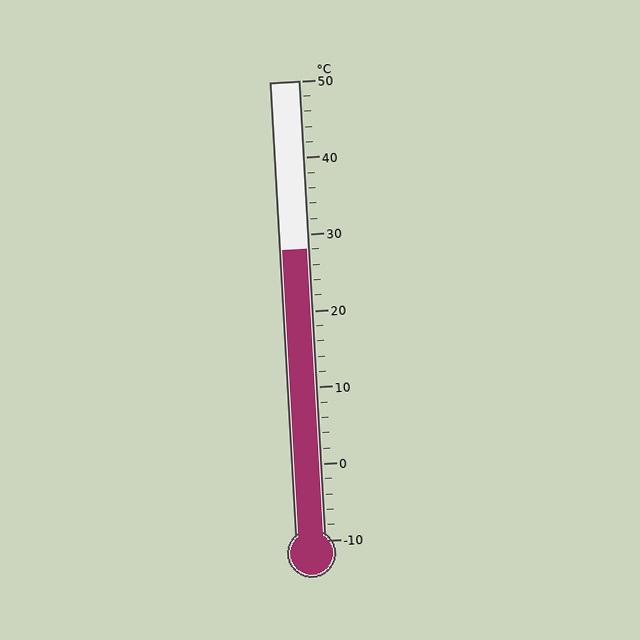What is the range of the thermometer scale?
The thermometer scale ranges from -10°C to 50°C.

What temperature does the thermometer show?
The thermometer shows approximately 28°C.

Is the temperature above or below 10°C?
The temperature is above 10°C.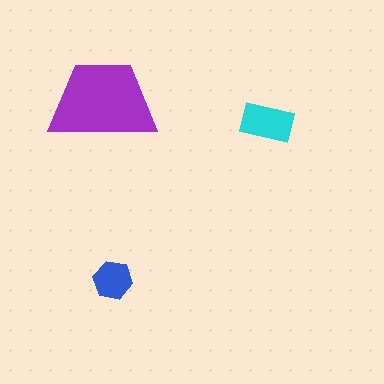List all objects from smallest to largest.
The blue hexagon, the cyan rectangle, the purple trapezoid.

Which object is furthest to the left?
The purple trapezoid is leftmost.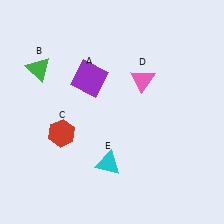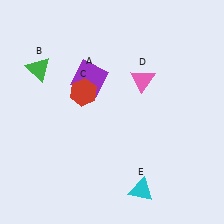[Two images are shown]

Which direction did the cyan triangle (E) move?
The cyan triangle (E) moved right.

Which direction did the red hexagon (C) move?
The red hexagon (C) moved up.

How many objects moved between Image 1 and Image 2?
2 objects moved between the two images.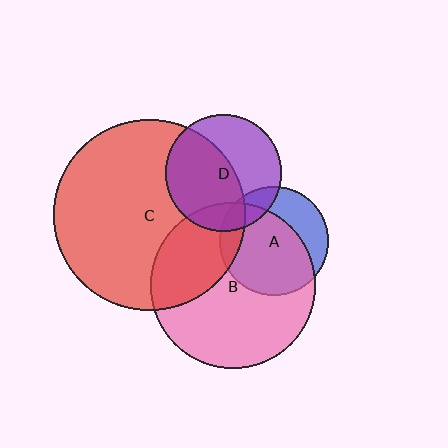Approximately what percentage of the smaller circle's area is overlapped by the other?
Approximately 15%.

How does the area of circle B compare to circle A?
Approximately 2.3 times.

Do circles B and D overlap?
Yes.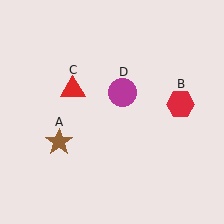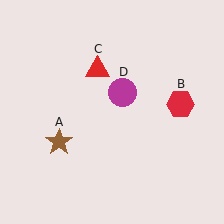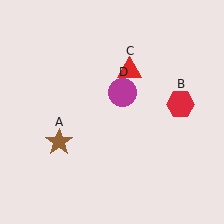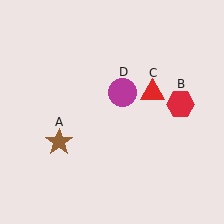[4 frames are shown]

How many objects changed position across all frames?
1 object changed position: red triangle (object C).